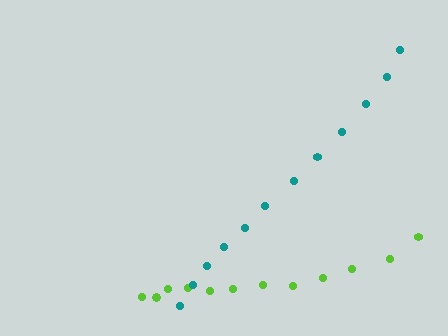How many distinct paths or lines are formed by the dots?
There are 2 distinct paths.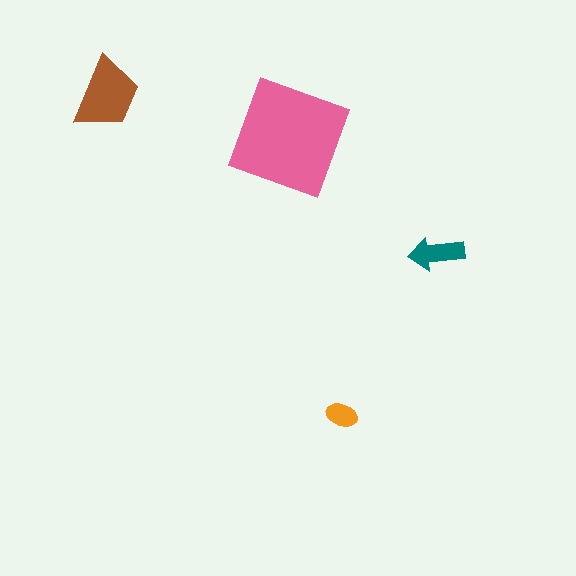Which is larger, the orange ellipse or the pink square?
The pink square.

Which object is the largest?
The pink square.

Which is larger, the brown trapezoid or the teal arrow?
The brown trapezoid.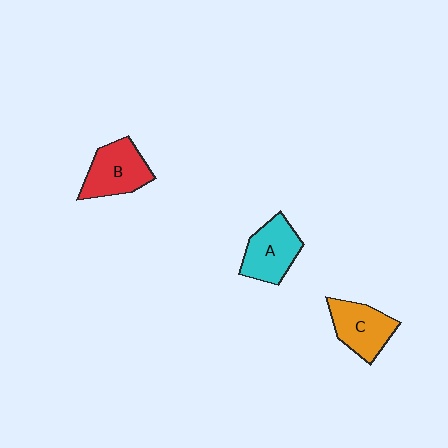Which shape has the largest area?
Shape B (red).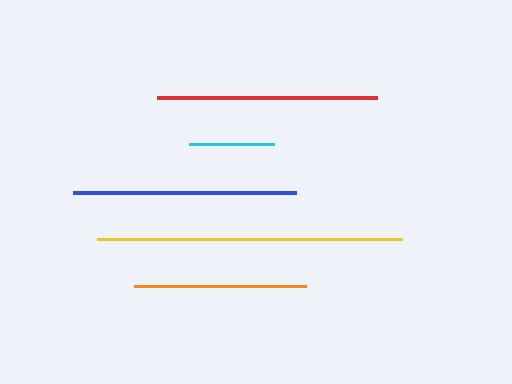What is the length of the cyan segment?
The cyan segment is approximately 85 pixels long.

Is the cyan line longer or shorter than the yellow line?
The yellow line is longer than the cyan line.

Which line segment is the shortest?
The cyan line is the shortest at approximately 85 pixels.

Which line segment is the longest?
The yellow line is the longest at approximately 305 pixels.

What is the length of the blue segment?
The blue segment is approximately 223 pixels long.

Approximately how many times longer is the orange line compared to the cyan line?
The orange line is approximately 2.0 times the length of the cyan line.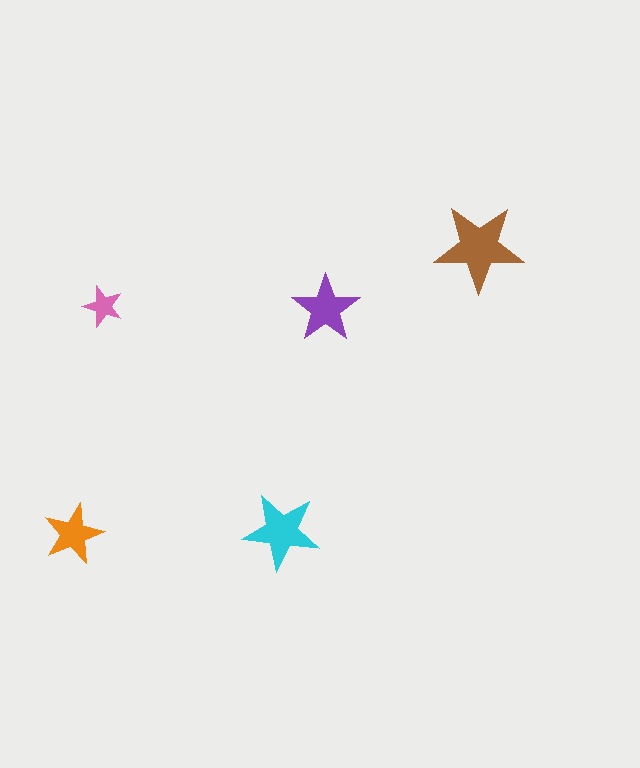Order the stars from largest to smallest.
the brown one, the cyan one, the purple one, the orange one, the pink one.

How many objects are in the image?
There are 5 objects in the image.